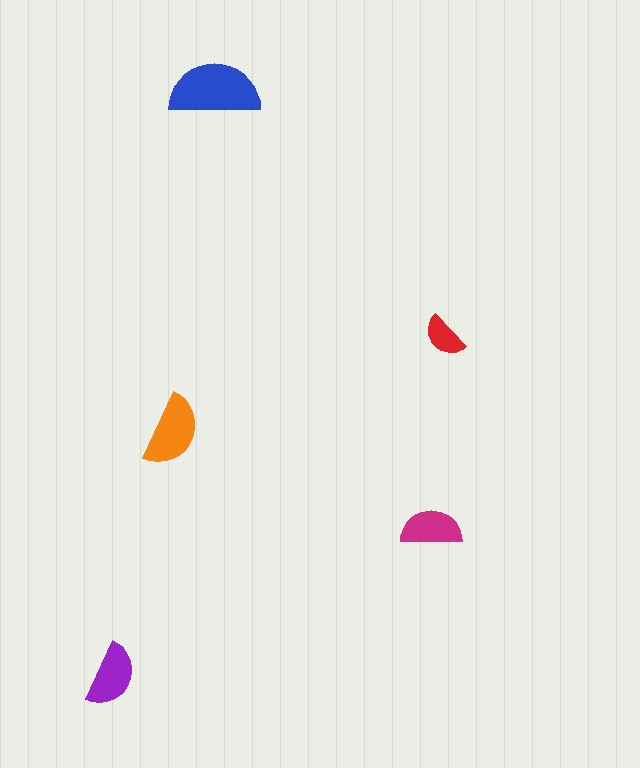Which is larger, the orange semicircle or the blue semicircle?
The blue one.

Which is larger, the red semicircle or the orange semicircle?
The orange one.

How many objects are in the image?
There are 5 objects in the image.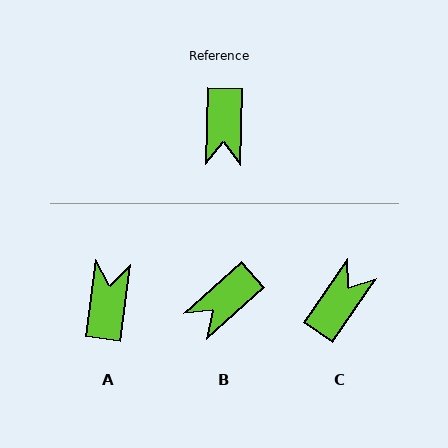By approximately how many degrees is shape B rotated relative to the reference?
Approximately 47 degrees clockwise.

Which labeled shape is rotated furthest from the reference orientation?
A, about 174 degrees away.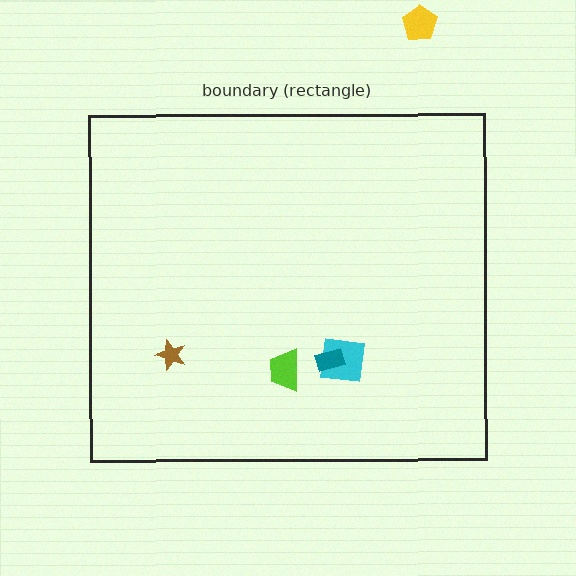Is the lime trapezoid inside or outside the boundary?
Inside.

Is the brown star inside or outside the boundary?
Inside.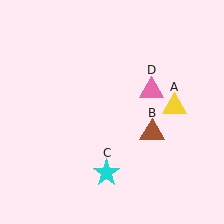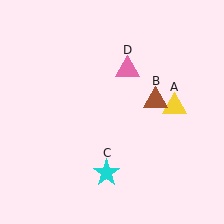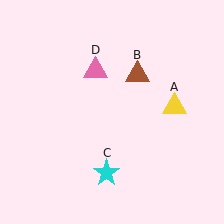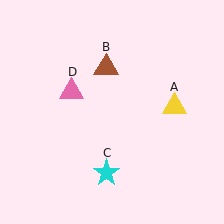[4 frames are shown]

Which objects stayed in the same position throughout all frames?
Yellow triangle (object A) and cyan star (object C) remained stationary.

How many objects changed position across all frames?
2 objects changed position: brown triangle (object B), pink triangle (object D).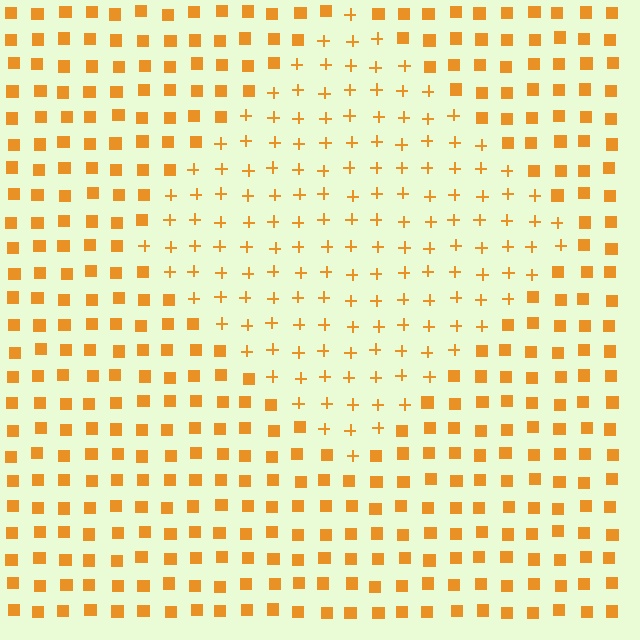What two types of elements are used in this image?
The image uses plus signs inside the diamond region and squares outside it.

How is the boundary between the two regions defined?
The boundary is defined by a change in element shape: plus signs inside vs. squares outside. All elements share the same color and spacing.